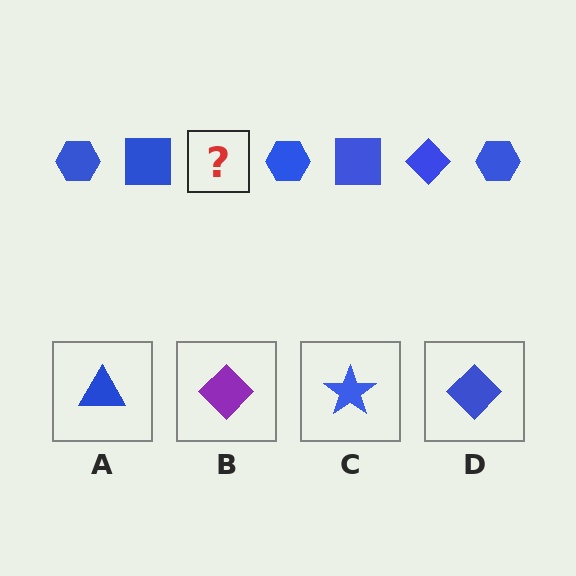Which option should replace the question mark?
Option D.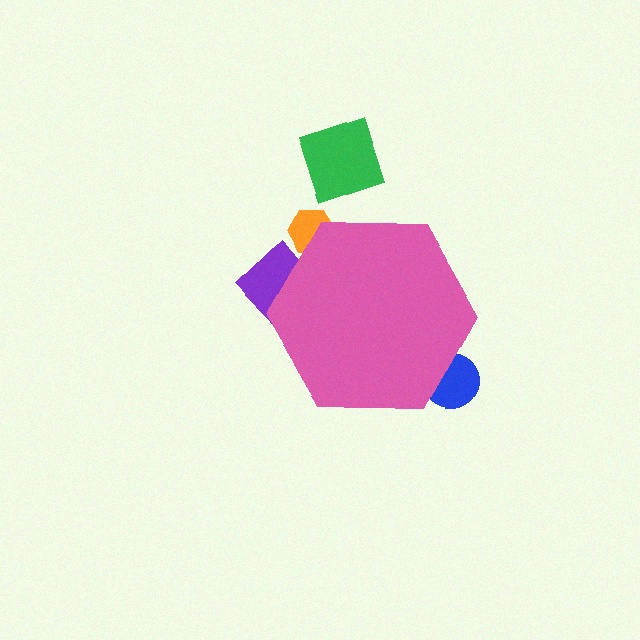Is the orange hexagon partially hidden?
Yes, the orange hexagon is partially hidden behind the pink hexagon.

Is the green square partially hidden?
No, the green square is fully visible.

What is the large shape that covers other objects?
A pink hexagon.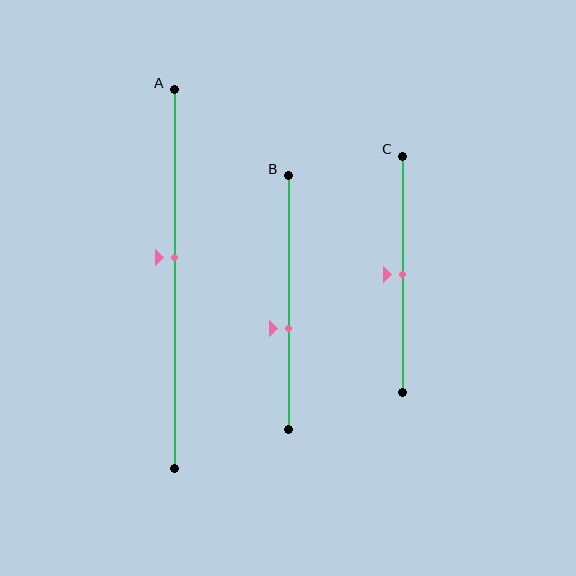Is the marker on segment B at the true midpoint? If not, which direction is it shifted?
No, the marker on segment B is shifted downward by about 10% of the segment length.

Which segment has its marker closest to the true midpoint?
Segment C has its marker closest to the true midpoint.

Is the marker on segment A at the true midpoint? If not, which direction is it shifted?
No, the marker on segment A is shifted upward by about 6% of the segment length.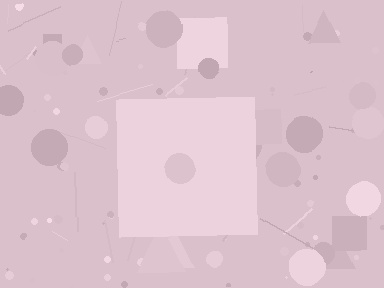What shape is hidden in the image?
A square is hidden in the image.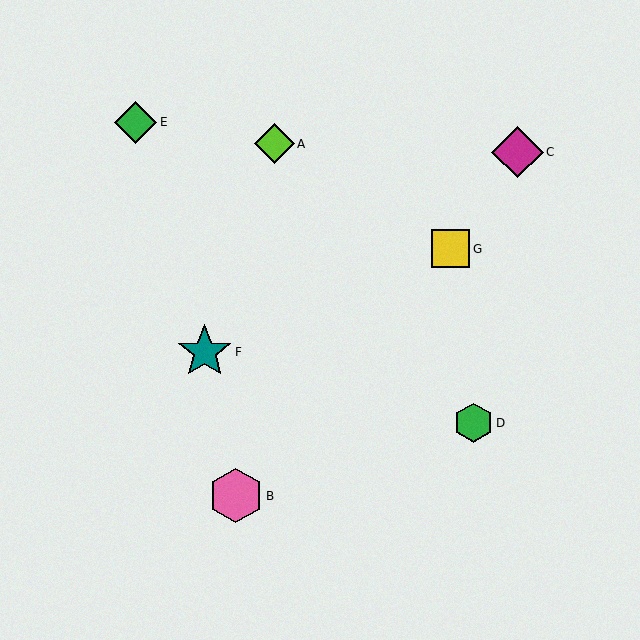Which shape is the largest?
The pink hexagon (labeled B) is the largest.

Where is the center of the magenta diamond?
The center of the magenta diamond is at (517, 152).